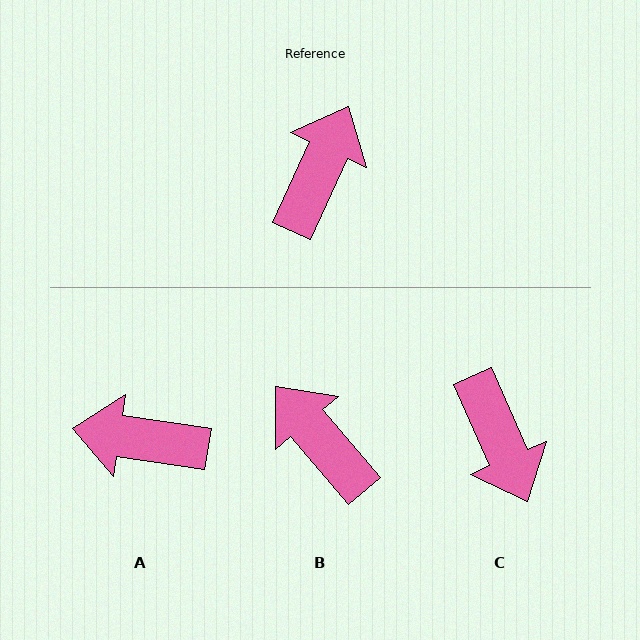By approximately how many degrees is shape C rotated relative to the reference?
Approximately 132 degrees clockwise.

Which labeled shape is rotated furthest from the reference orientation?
C, about 132 degrees away.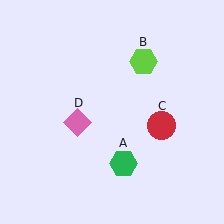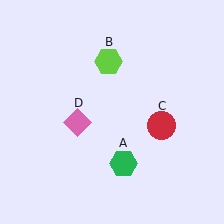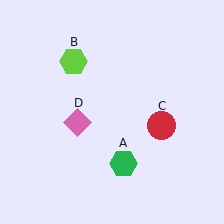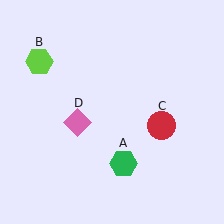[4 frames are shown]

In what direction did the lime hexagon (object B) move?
The lime hexagon (object B) moved left.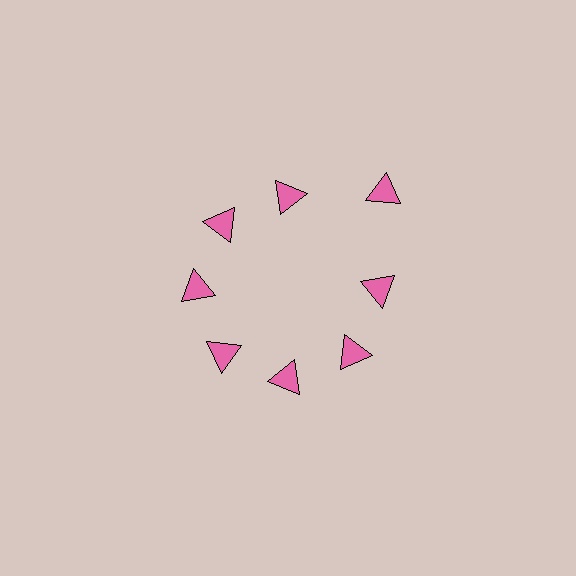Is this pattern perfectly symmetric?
No. The 8 pink triangles are arranged in a ring, but one element near the 2 o'clock position is pushed outward from the center, breaking the 8-fold rotational symmetry.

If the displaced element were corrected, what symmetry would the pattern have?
It would have 8-fold rotational symmetry — the pattern would map onto itself every 45 degrees.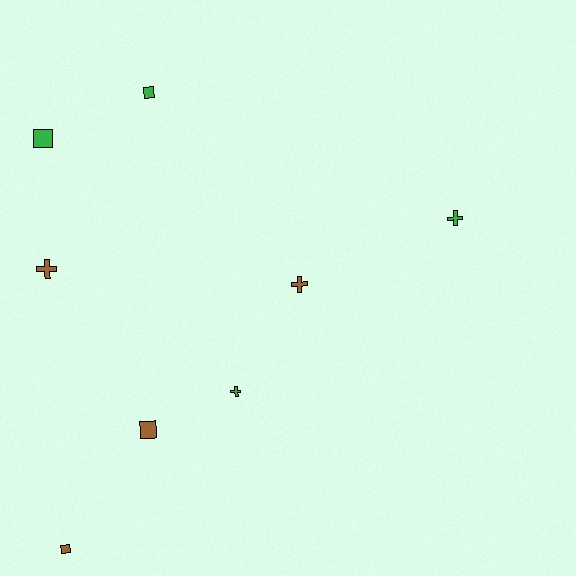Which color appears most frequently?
Green, with 4 objects.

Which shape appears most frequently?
Cross, with 4 objects.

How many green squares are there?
There are 2 green squares.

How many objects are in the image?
There are 8 objects.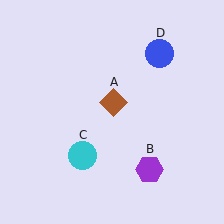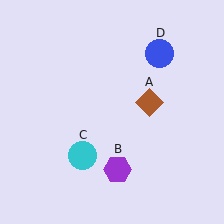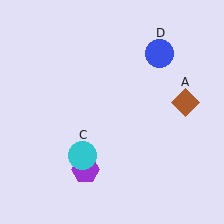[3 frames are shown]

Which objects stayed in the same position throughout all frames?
Cyan circle (object C) and blue circle (object D) remained stationary.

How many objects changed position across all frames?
2 objects changed position: brown diamond (object A), purple hexagon (object B).